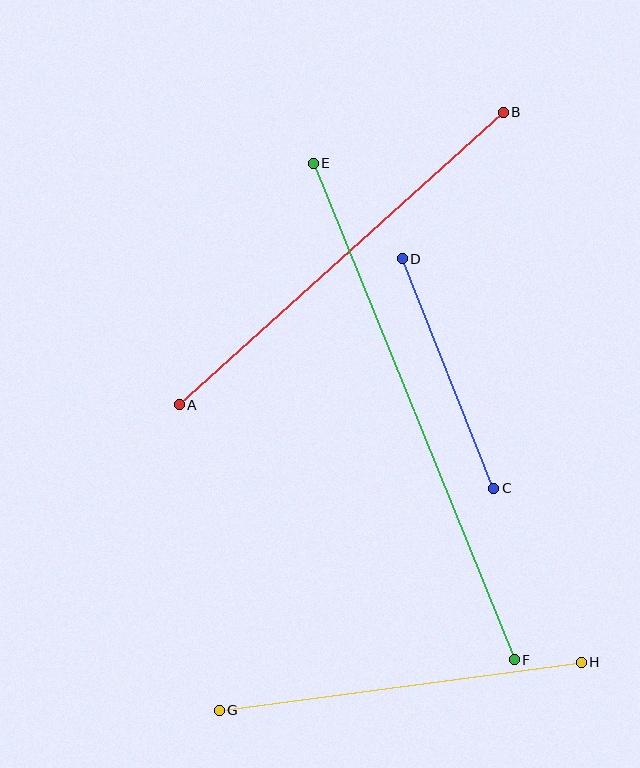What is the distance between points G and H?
The distance is approximately 365 pixels.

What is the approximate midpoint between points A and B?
The midpoint is at approximately (341, 259) pixels.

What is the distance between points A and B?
The distance is approximately 437 pixels.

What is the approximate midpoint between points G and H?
The midpoint is at approximately (400, 686) pixels.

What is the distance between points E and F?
The distance is approximately 536 pixels.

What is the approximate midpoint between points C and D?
The midpoint is at approximately (448, 373) pixels.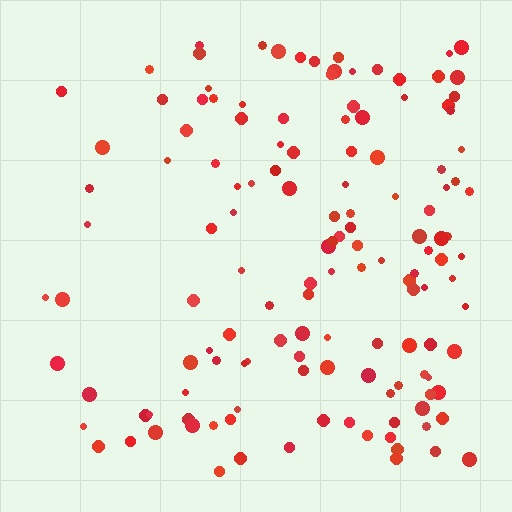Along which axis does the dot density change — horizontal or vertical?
Horizontal.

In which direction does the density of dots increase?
From left to right, with the right side densest.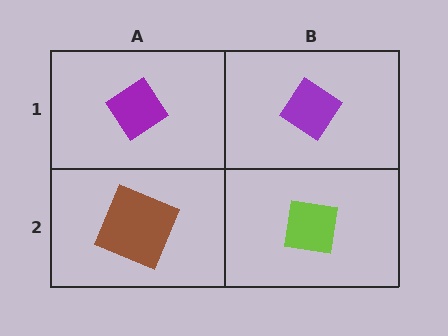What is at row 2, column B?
A lime square.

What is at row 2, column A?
A brown square.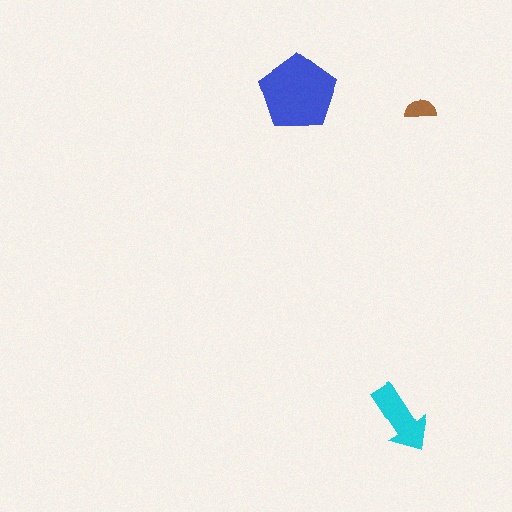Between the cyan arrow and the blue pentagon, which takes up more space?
The blue pentagon.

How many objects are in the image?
There are 3 objects in the image.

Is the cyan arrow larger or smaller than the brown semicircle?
Larger.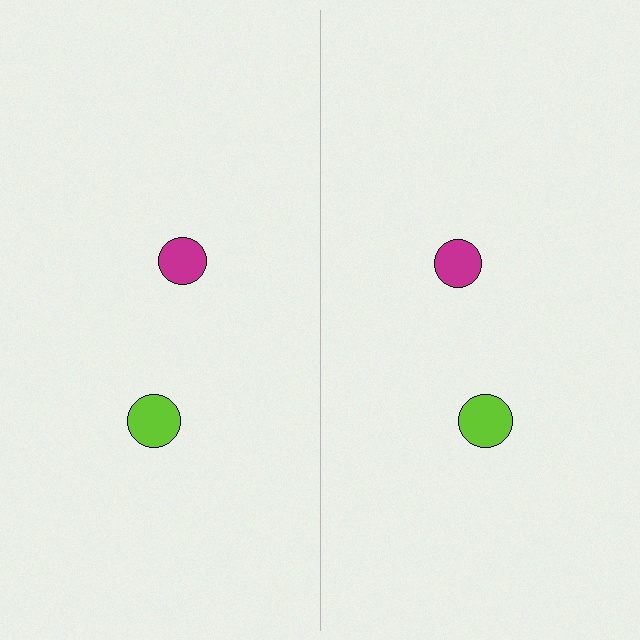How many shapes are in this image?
There are 4 shapes in this image.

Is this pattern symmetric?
Yes, this pattern has bilateral (reflection) symmetry.